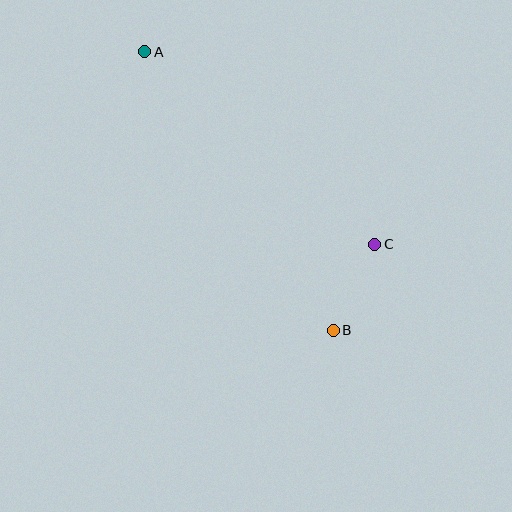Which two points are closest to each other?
Points B and C are closest to each other.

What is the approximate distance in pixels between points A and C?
The distance between A and C is approximately 300 pixels.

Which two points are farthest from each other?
Points A and B are farthest from each other.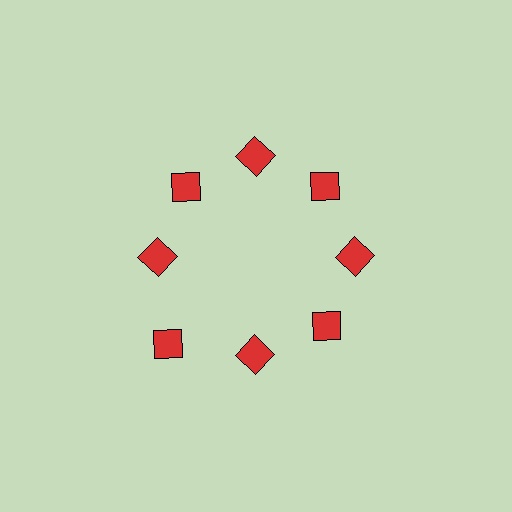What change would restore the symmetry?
The symmetry would be restored by moving it inward, back onto the ring so that all 8 diamonds sit at equal angles and equal distance from the center.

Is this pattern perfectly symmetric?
No. The 8 red diamonds are arranged in a ring, but one element near the 8 o'clock position is pushed outward from the center, breaking the 8-fold rotational symmetry.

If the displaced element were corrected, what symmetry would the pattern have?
It would have 8-fold rotational symmetry — the pattern would map onto itself every 45 degrees.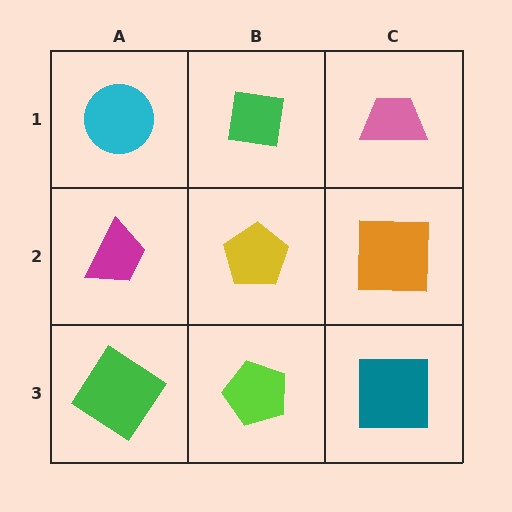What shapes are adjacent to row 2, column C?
A pink trapezoid (row 1, column C), a teal square (row 3, column C), a yellow pentagon (row 2, column B).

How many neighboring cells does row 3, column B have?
3.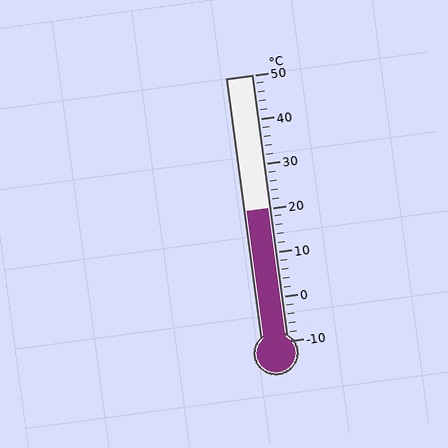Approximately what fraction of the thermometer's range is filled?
The thermometer is filled to approximately 50% of its range.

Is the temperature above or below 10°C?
The temperature is above 10°C.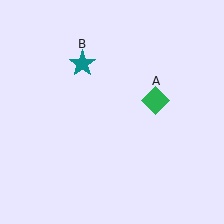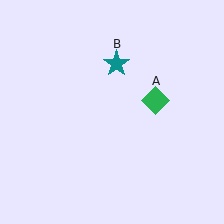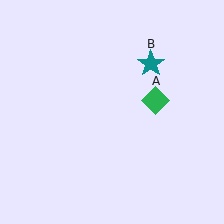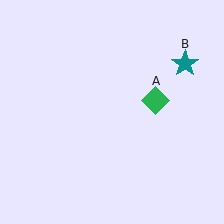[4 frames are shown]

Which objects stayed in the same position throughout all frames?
Green diamond (object A) remained stationary.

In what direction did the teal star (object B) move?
The teal star (object B) moved right.